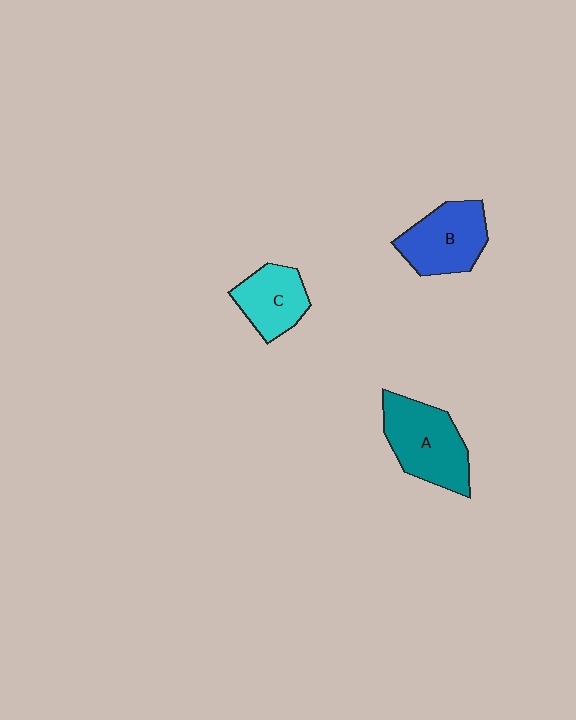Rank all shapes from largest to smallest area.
From largest to smallest: A (teal), B (blue), C (cyan).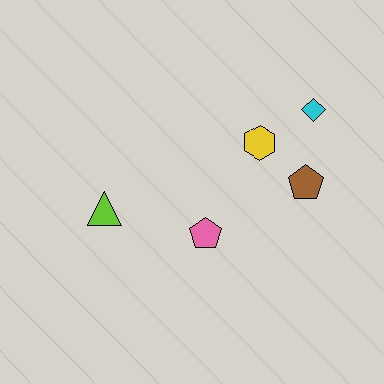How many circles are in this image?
There are no circles.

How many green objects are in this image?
There are no green objects.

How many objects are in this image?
There are 5 objects.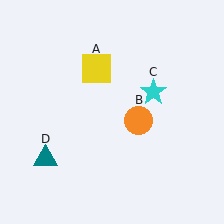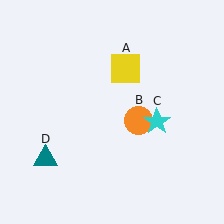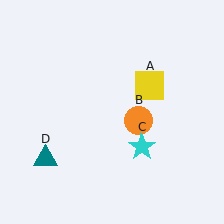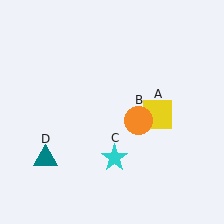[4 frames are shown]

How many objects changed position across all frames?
2 objects changed position: yellow square (object A), cyan star (object C).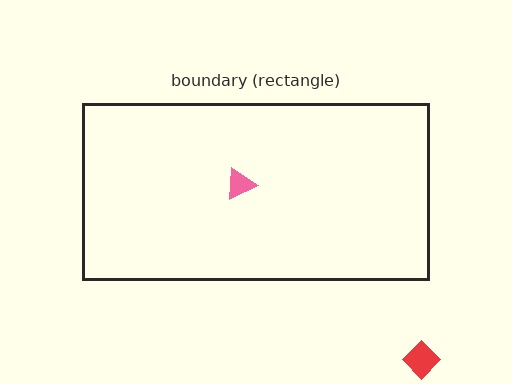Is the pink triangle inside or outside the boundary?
Inside.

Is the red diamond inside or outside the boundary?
Outside.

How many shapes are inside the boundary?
1 inside, 1 outside.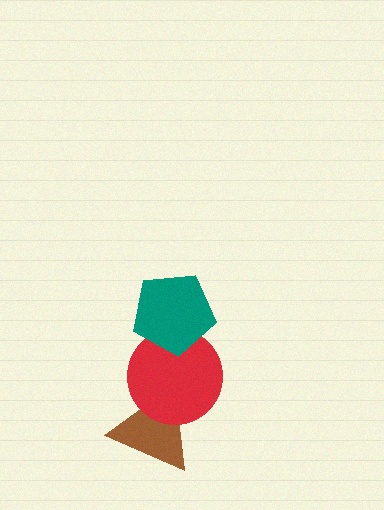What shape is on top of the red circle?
The teal pentagon is on top of the red circle.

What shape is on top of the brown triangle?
The red circle is on top of the brown triangle.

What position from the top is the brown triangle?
The brown triangle is 3rd from the top.